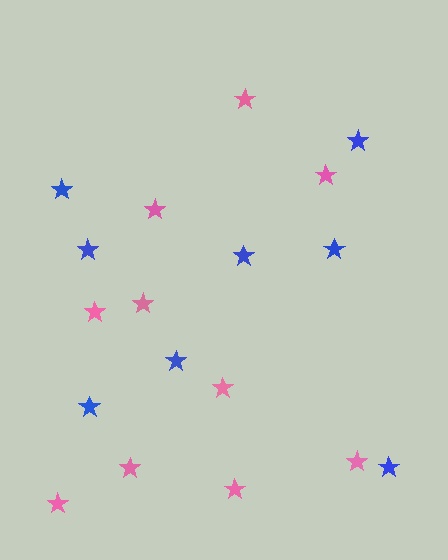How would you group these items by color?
There are 2 groups: one group of pink stars (10) and one group of blue stars (8).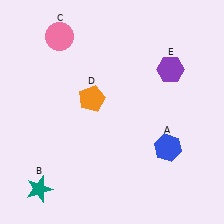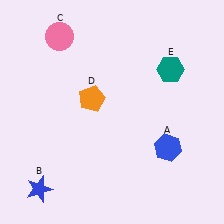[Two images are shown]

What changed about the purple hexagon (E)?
In Image 1, E is purple. In Image 2, it changed to teal.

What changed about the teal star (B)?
In Image 1, B is teal. In Image 2, it changed to blue.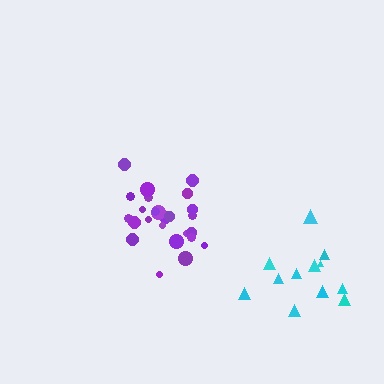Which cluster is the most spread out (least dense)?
Cyan.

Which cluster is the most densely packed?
Purple.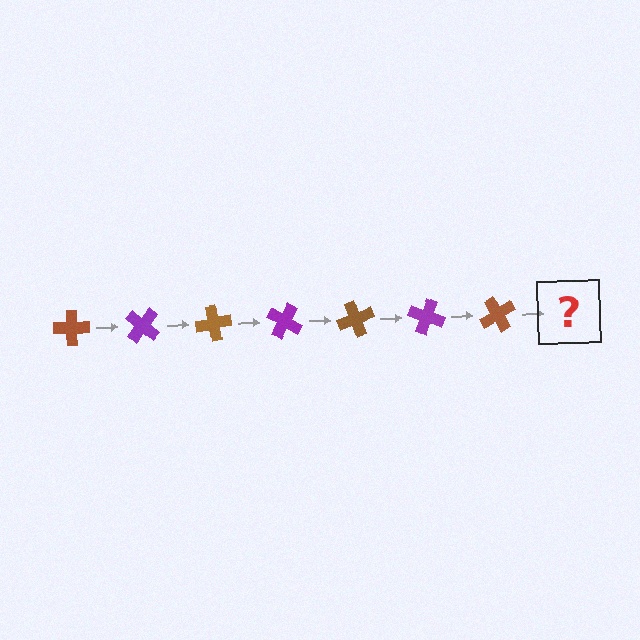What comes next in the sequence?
The next element should be a purple cross, rotated 280 degrees from the start.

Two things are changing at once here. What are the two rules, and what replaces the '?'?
The two rules are that it rotates 40 degrees each step and the color cycles through brown and purple. The '?' should be a purple cross, rotated 280 degrees from the start.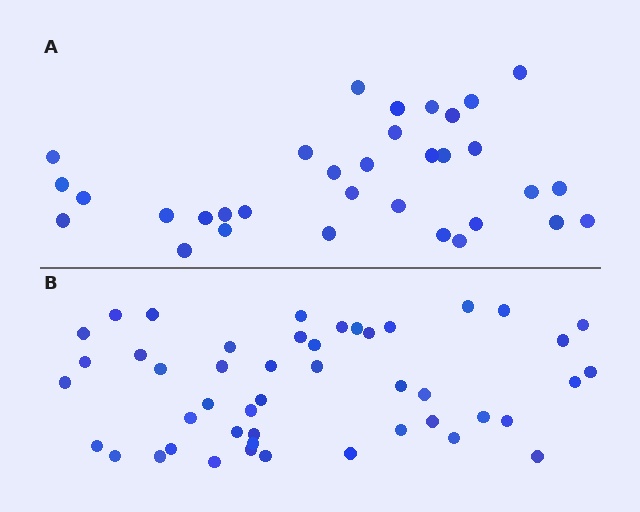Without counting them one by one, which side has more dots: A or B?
Region B (the bottom region) has more dots.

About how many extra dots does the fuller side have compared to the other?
Region B has approximately 15 more dots than region A.